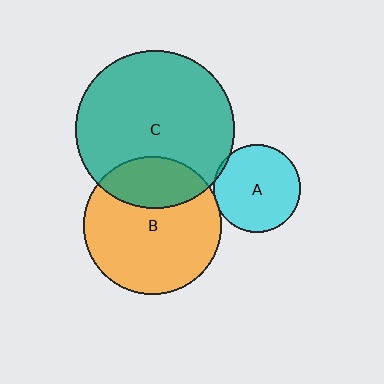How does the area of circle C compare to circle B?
Approximately 1.3 times.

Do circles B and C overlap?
Yes.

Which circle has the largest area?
Circle C (teal).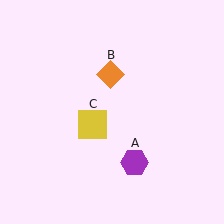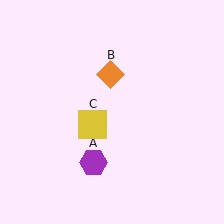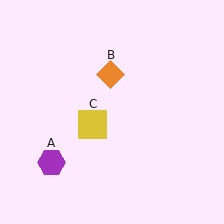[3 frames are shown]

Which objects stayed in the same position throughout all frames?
Orange diamond (object B) and yellow square (object C) remained stationary.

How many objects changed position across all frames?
1 object changed position: purple hexagon (object A).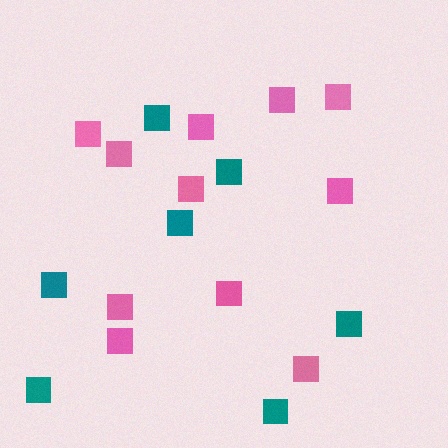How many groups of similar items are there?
There are 2 groups: one group of pink squares (11) and one group of teal squares (7).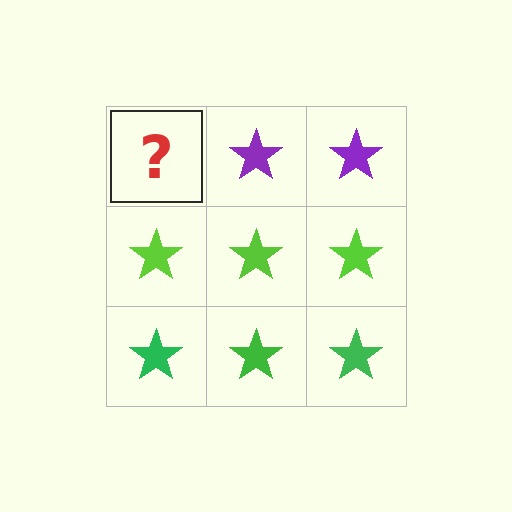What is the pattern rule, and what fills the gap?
The rule is that each row has a consistent color. The gap should be filled with a purple star.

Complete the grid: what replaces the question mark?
The question mark should be replaced with a purple star.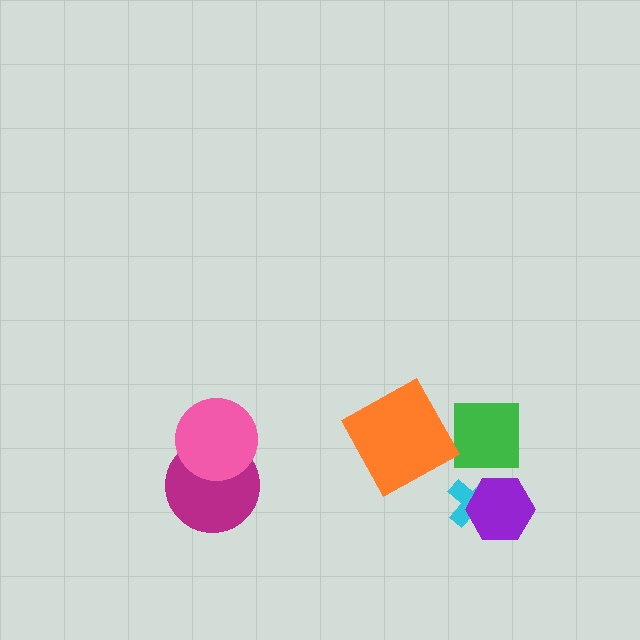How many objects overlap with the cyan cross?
1 object overlaps with the cyan cross.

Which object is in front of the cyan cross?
The purple hexagon is in front of the cyan cross.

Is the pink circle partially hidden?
No, no other shape covers it.